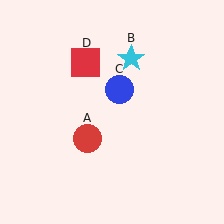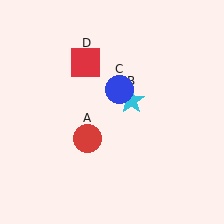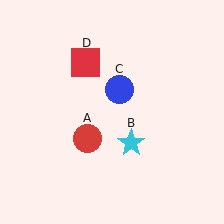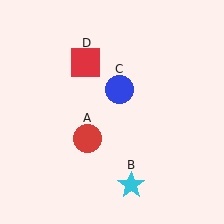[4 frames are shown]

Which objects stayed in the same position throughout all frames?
Red circle (object A) and blue circle (object C) and red square (object D) remained stationary.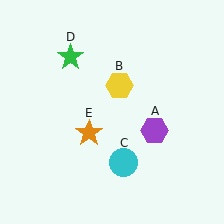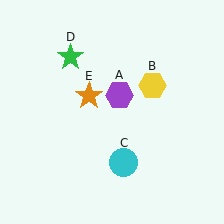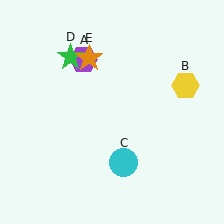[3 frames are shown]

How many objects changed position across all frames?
3 objects changed position: purple hexagon (object A), yellow hexagon (object B), orange star (object E).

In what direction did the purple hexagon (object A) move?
The purple hexagon (object A) moved up and to the left.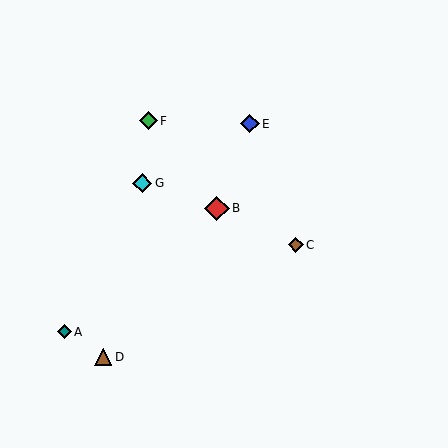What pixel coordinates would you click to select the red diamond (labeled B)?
Click at (217, 208) to select the red diamond B.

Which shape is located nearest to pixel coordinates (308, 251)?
The brown diamond (labeled C) at (296, 245) is nearest to that location.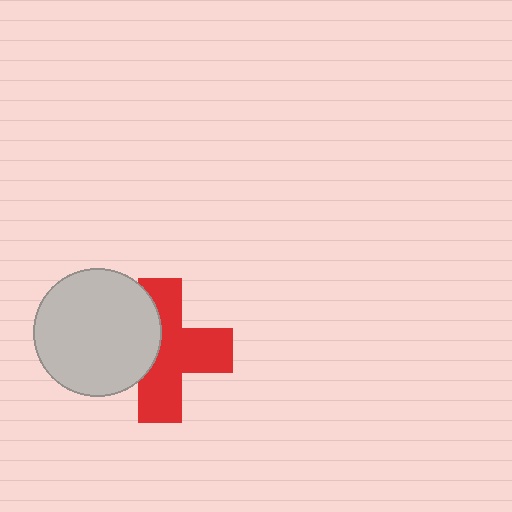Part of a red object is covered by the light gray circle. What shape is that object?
It is a cross.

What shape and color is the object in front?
The object in front is a light gray circle.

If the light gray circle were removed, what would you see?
You would see the complete red cross.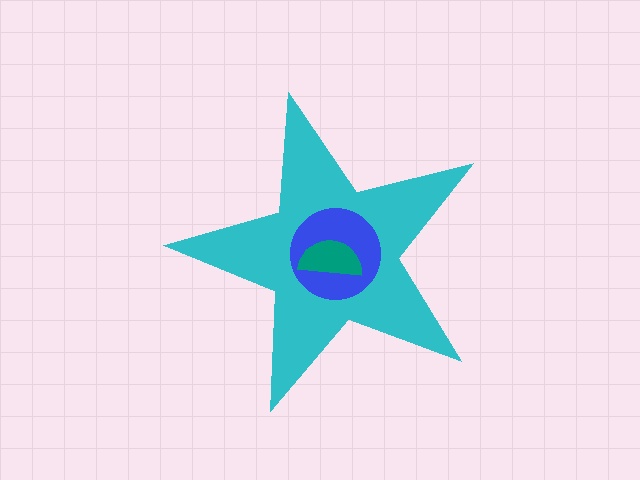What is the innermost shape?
The teal semicircle.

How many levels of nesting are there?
3.